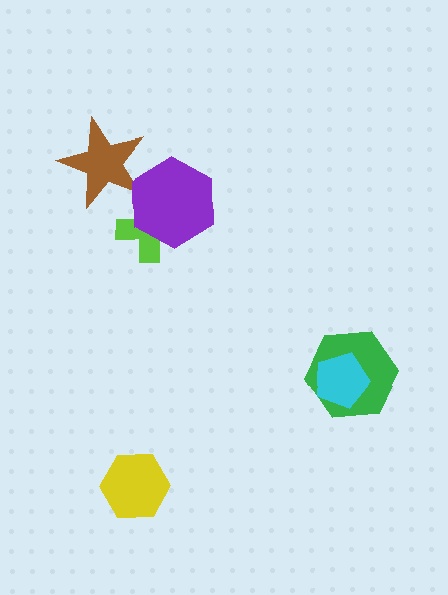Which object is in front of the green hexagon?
The cyan pentagon is in front of the green hexagon.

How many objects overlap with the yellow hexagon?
0 objects overlap with the yellow hexagon.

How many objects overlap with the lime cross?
1 object overlaps with the lime cross.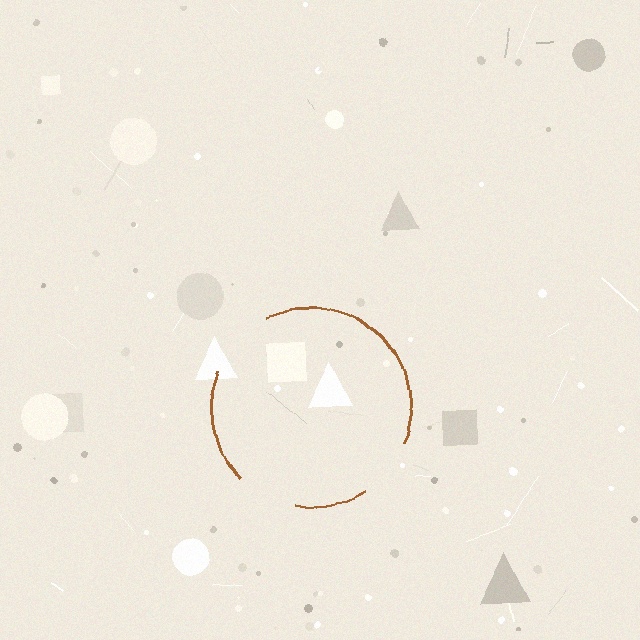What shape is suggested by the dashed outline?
The dashed outline suggests a circle.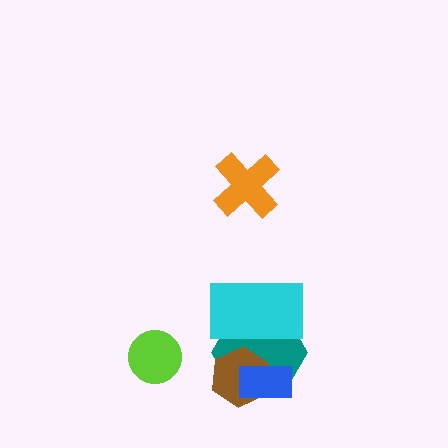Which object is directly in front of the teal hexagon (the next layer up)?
The brown hexagon is directly in front of the teal hexagon.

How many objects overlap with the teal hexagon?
3 objects overlap with the teal hexagon.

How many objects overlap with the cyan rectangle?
2 objects overlap with the cyan rectangle.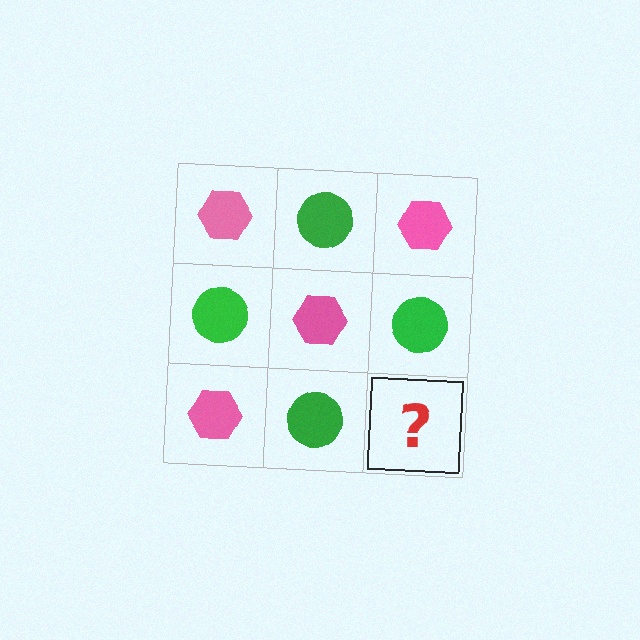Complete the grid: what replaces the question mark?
The question mark should be replaced with a pink hexagon.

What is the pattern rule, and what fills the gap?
The rule is that it alternates pink hexagon and green circle in a checkerboard pattern. The gap should be filled with a pink hexagon.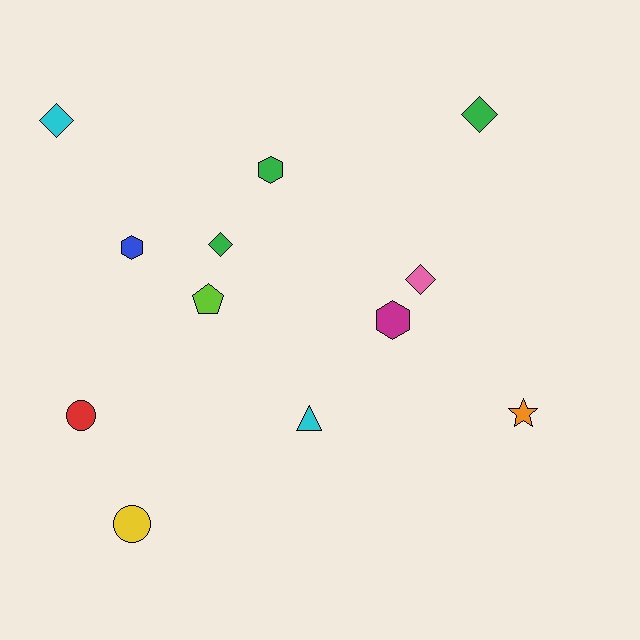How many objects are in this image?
There are 12 objects.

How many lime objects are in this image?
There is 1 lime object.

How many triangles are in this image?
There is 1 triangle.